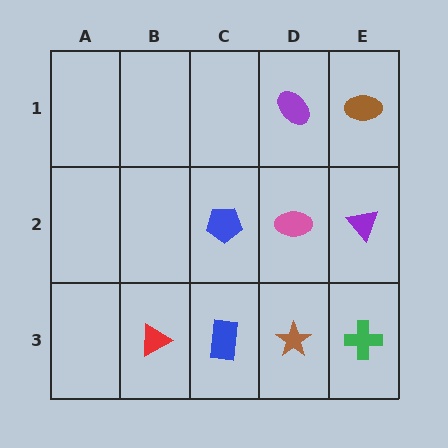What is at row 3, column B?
A red triangle.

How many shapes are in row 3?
4 shapes.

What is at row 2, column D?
A pink ellipse.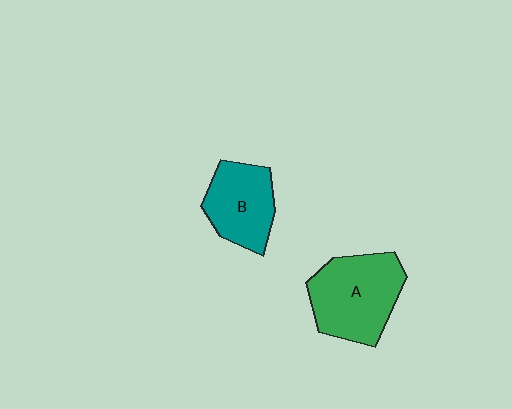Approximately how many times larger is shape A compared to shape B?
Approximately 1.4 times.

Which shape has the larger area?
Shape A (green).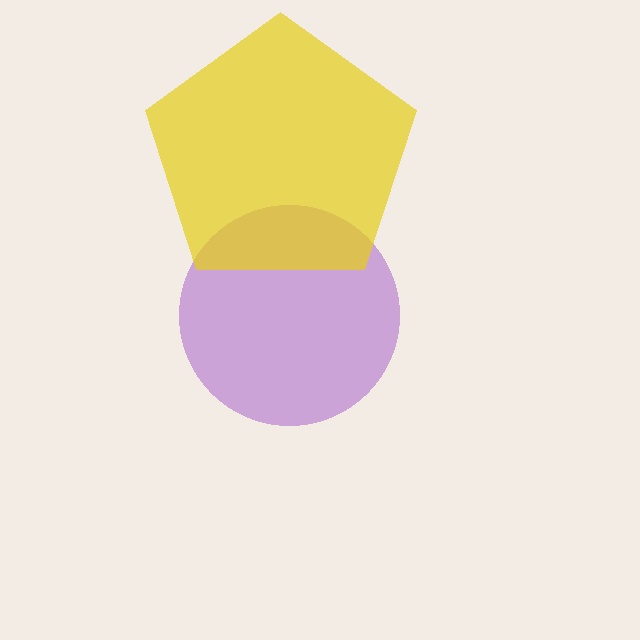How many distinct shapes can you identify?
There are 2 distinct shapes: a purple circle, a yellow pentagon.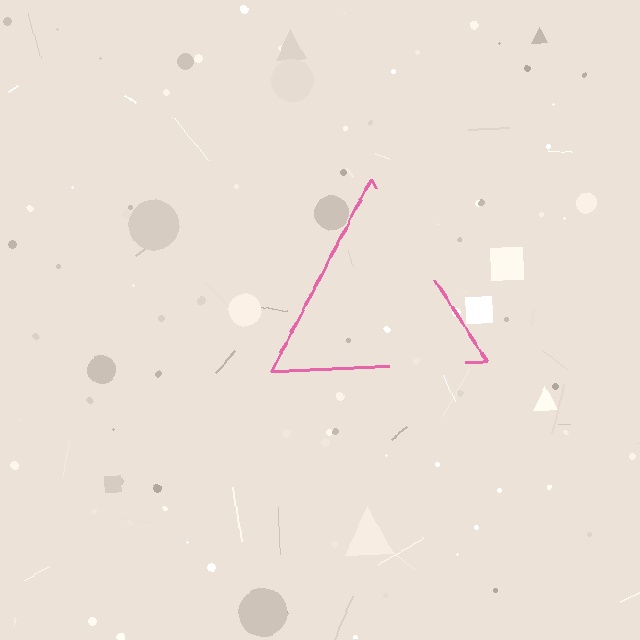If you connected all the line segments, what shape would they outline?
They would outline a triangle.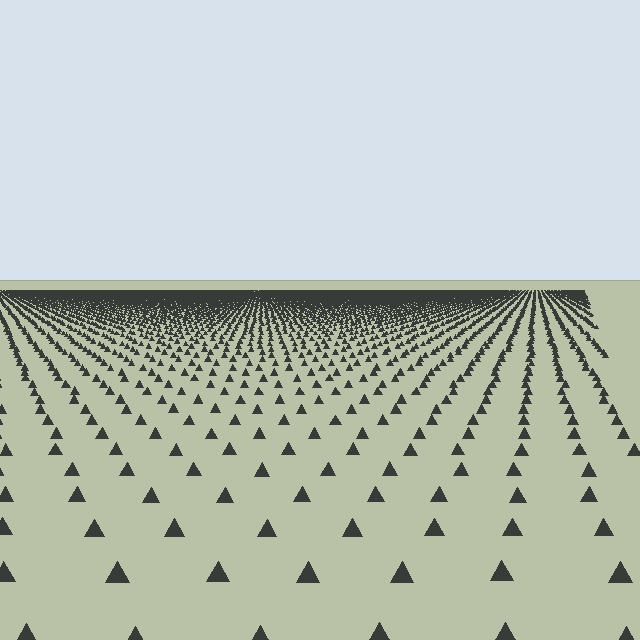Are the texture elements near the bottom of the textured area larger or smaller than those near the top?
Larger. Near the bottom, elements are closer to the viewer and appear at a bigger on-screen size.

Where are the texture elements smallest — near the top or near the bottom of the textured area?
Near the top.